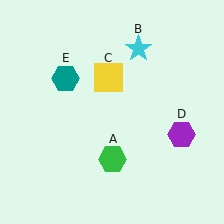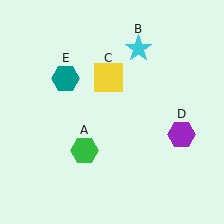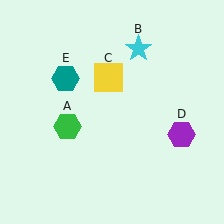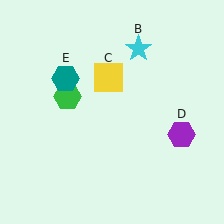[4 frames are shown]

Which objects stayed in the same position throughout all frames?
Cyan star (object B) and yellow square (object C) and purple hexagon (object D) and teal hexagon (object E) remained stationary.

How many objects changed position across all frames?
1 object changed position: green hexagon (object A).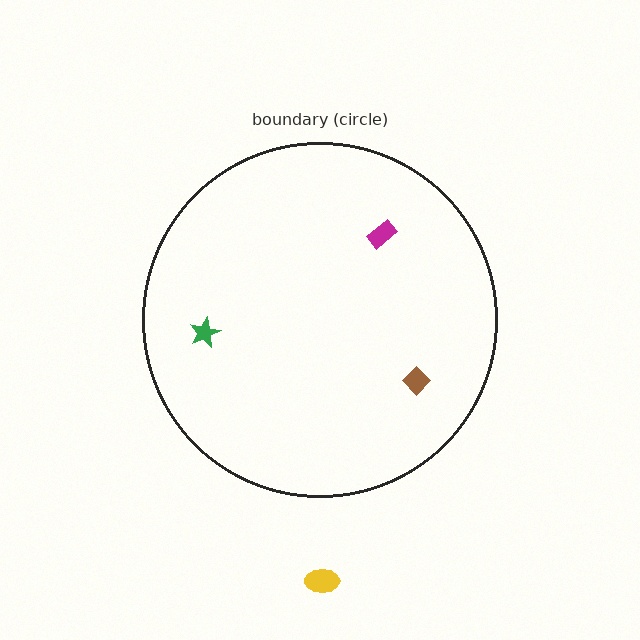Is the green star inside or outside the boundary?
Inside.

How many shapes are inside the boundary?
3 inside, 1 outside.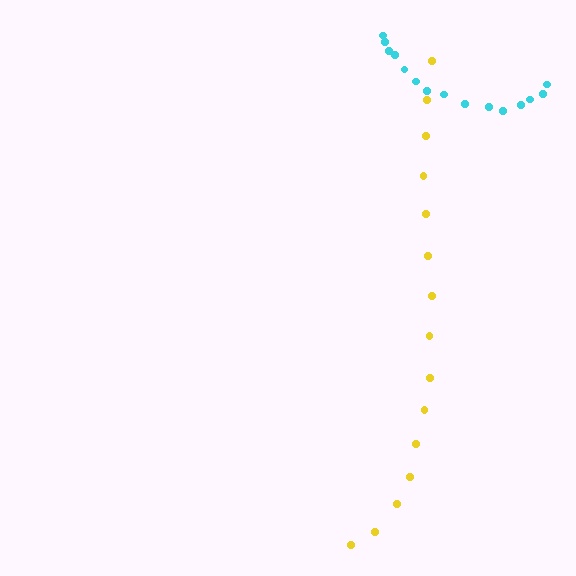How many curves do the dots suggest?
There are 2 distinct paths.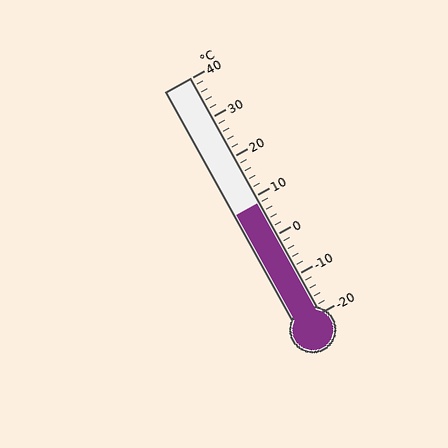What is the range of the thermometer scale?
The thermometer scale ranges from -20°C to 40°C.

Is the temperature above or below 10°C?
The temperature is below 10°C.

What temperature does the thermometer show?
The thermometer shows approximately 8°C.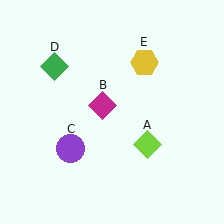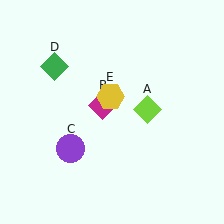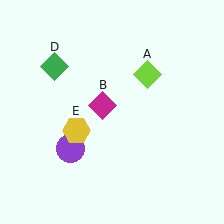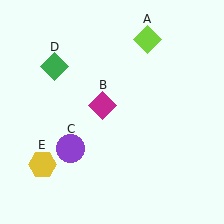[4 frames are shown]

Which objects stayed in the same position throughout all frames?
Magenta diamond (object B) and purple circle (object C) and green diamond (object D) remained stationary.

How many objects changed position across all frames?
2 objects changed position: lime diamond (object A), yellow hexagon (object E).